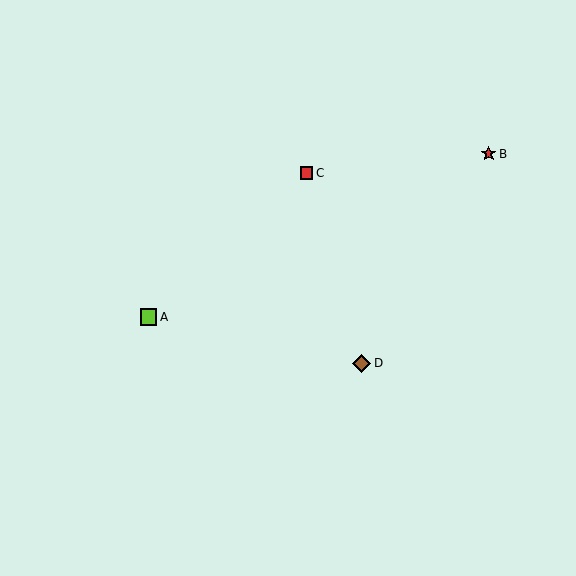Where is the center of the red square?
The center of the red square is at (306, 173).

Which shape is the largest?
The brown diamond (labeled D) is the largest.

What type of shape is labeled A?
Shape A is a lime square.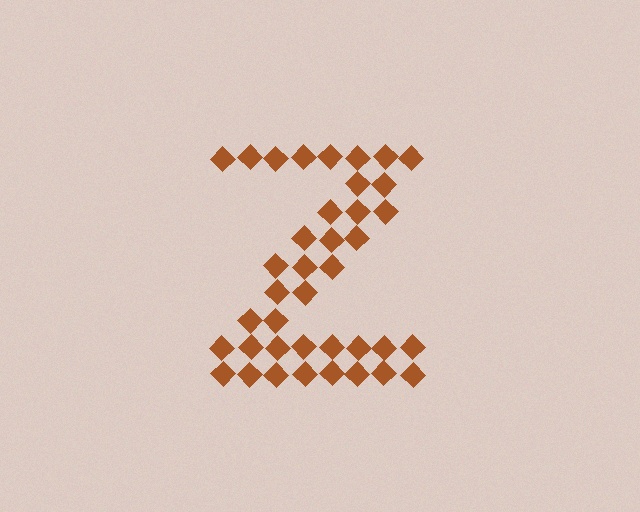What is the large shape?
The large shape is the letter Z.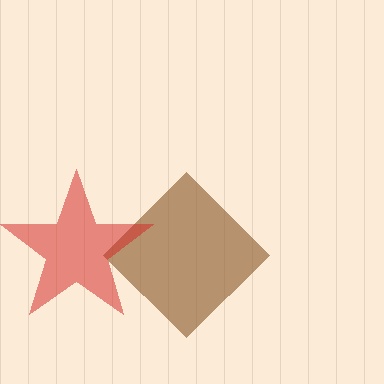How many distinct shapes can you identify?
There are 2 distinct shapes: a brown diamond, a red star.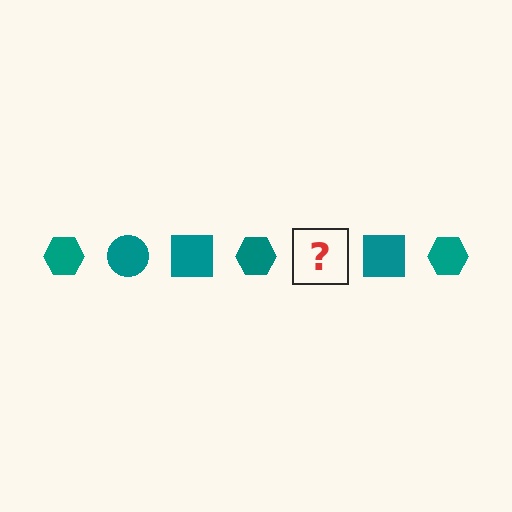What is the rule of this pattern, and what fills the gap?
The rule is that the pattern cycles through hexagon, circle, square shapes in teal. The gap should be filled with a teal circle.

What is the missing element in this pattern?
The missing element is a teal circle.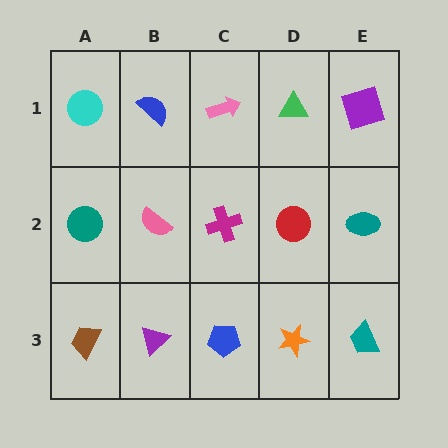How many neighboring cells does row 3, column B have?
3.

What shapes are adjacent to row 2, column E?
A purple square (row 1, column E), a teal trapezoid (row 3, column E), a red circle (row 2, column D).